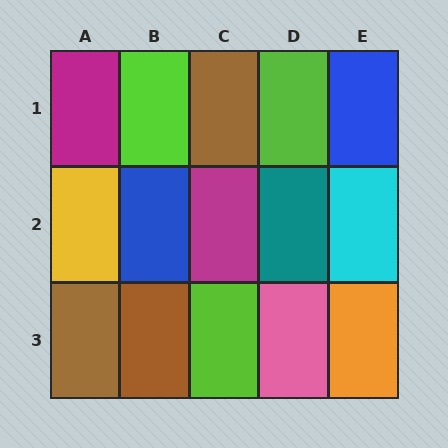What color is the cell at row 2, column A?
Yellow.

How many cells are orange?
1 cell is orange.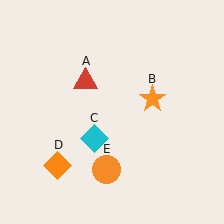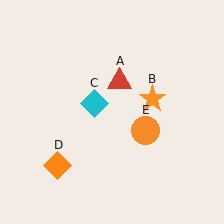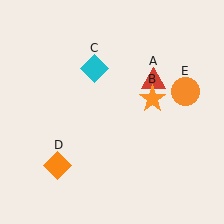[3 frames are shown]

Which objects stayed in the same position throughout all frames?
Orange star (object B) and orange diamond (object D) remained stationary.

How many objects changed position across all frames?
3 objects changed position: red triangle (object A), cyan diamond (object C), orange circle (object E).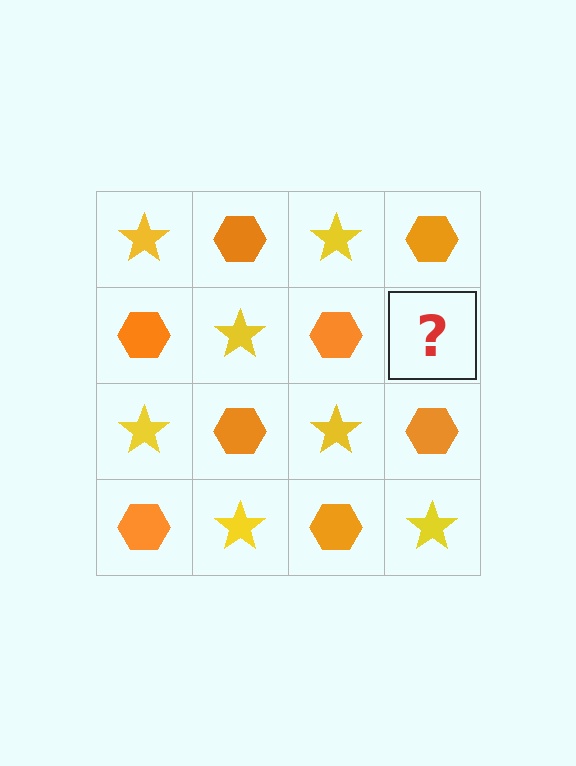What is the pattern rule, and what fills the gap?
The rule is that it alternates yellow star and orange hexagon in a checkerboard pattern. The gap should be filled with a yellow star.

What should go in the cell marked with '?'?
The missing cell should contain a yellow star.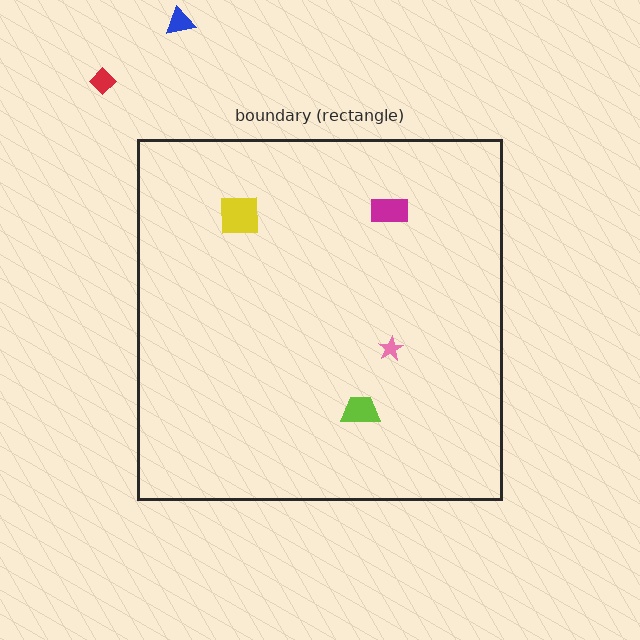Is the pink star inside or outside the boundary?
Inside.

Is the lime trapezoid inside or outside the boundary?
Inside.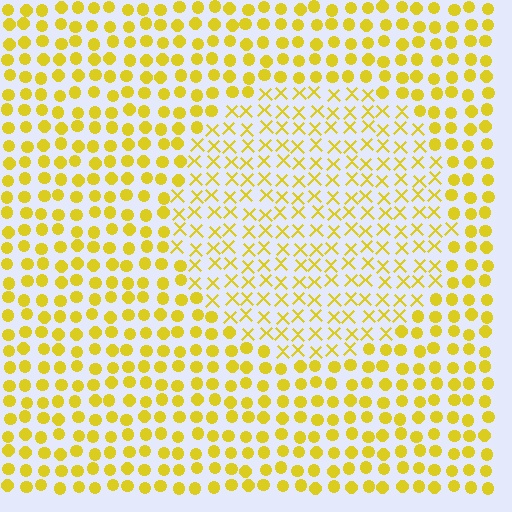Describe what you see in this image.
The image is filled with small yellow elements arranged in a uniform grid. A circle-shaped region contains X marks, while the surrounding area contains circles. The boundary is defined purely by the change in element shape.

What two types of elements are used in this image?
The image uses X marks inside the circle region and circles outside it.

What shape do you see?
I see a circle.